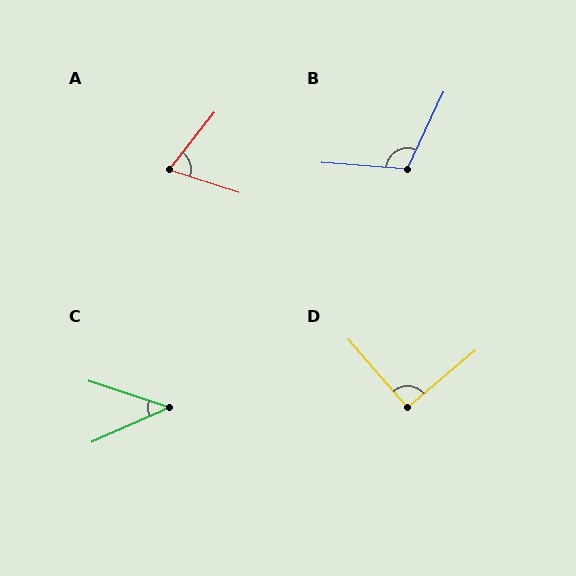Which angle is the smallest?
C, at approximately 42 degrees.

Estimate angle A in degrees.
Approximately 70 degrees.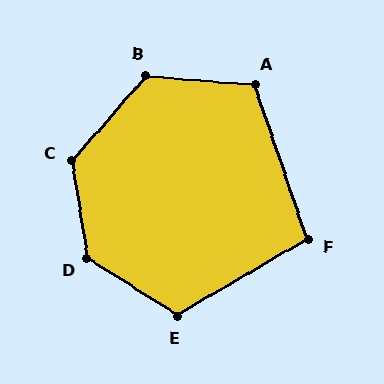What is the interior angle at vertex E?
Approximately 117 degrees (obtuse).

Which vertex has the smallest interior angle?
F, at approximately 102 degrees.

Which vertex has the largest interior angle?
D, at approximately 131 degrees.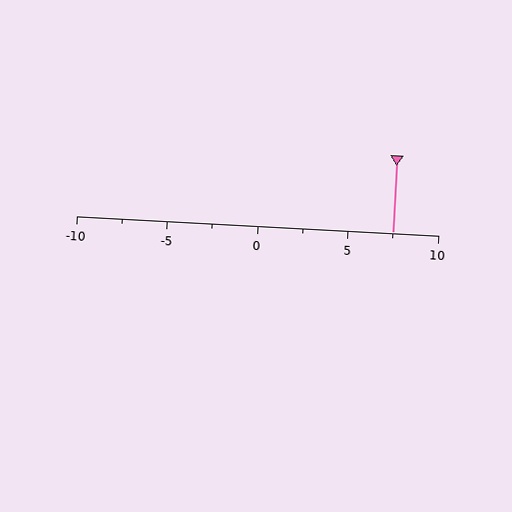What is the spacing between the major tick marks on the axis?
The major ticks are spaced 5 apart.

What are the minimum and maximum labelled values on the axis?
The axis runs from -10 to 10.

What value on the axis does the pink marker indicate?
The marker indicates approximately 7.5.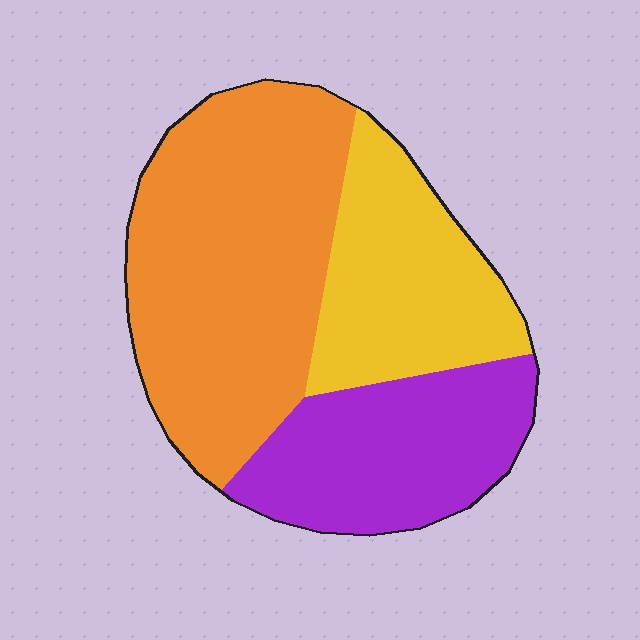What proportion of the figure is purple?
Purple covers about 25% of the figure.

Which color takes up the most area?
Orange, at roughly 45%.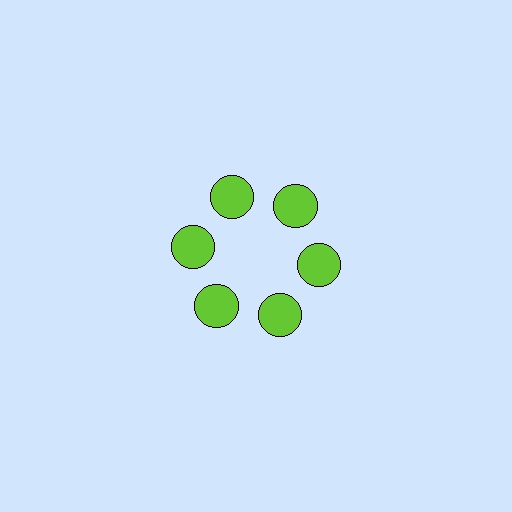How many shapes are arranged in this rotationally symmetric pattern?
There are 6 shapes, arranged in 6 groups of 1.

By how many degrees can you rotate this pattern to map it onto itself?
The pattern maps onto itself every 60 degrees of rotation.